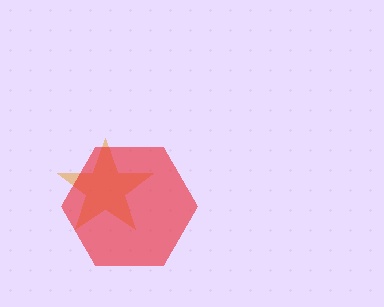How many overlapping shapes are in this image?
There are 2 overlapping shapes in the image.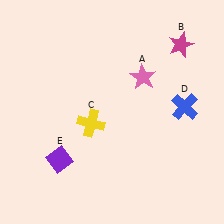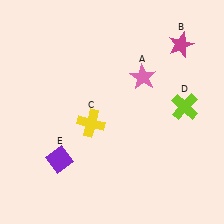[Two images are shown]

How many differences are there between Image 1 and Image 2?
There is 1 difference between the two images.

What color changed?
The cross (D) changed from blue in Image 1 to lime in Image 2.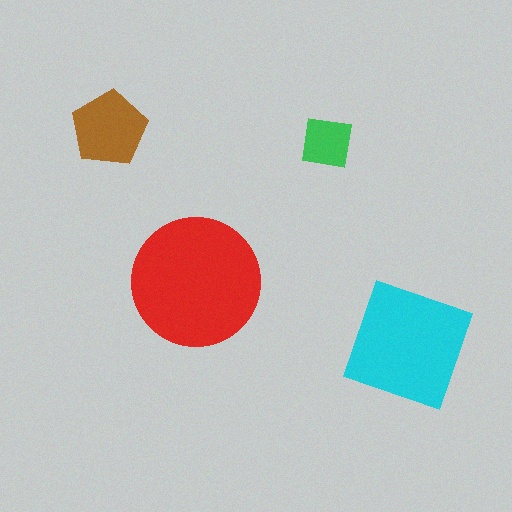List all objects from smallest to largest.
The green square, the brown pentagon, the cyan square, the red circle.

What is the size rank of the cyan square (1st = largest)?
2nd.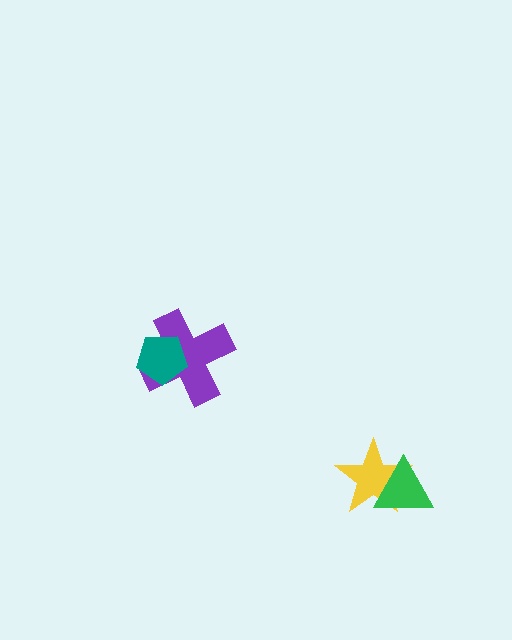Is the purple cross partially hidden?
Yes, it is partially covered by another shape.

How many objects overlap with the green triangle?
1 object overlaps with the green triangle.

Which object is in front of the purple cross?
The teal pentagon is in front of the purple cross.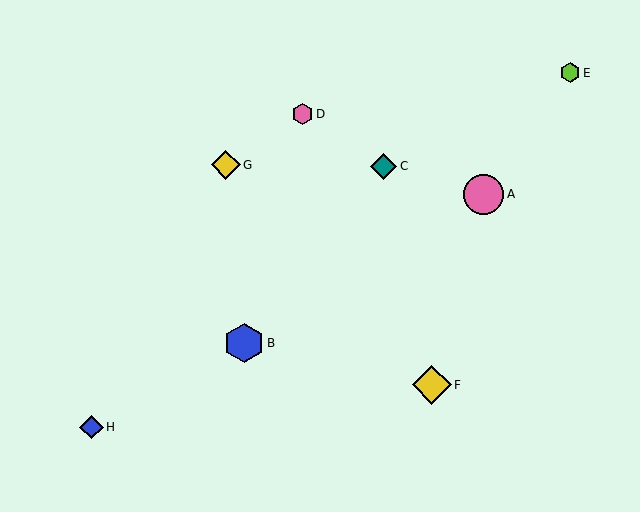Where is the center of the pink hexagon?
The center of the pink hexagon is at (303, 114).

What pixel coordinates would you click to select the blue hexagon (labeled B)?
Click at (244, 343) to select the blue hexagon B.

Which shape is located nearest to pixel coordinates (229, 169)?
The yellow diamond (labeled G) at (226, 165) is nearest to that location.